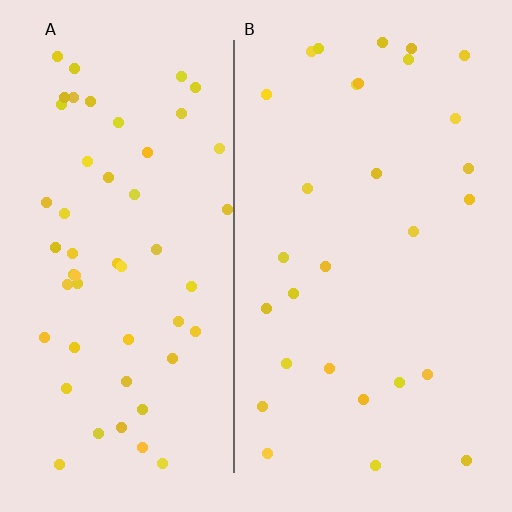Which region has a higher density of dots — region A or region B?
A (the left).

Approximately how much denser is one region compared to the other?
Approximately 1.9× — region A over region B.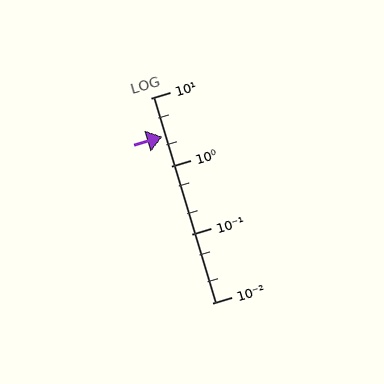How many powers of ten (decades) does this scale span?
The scale spans 3 decades, from 0.01 to 10.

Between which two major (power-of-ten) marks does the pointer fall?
The pointer is between 1 and 10.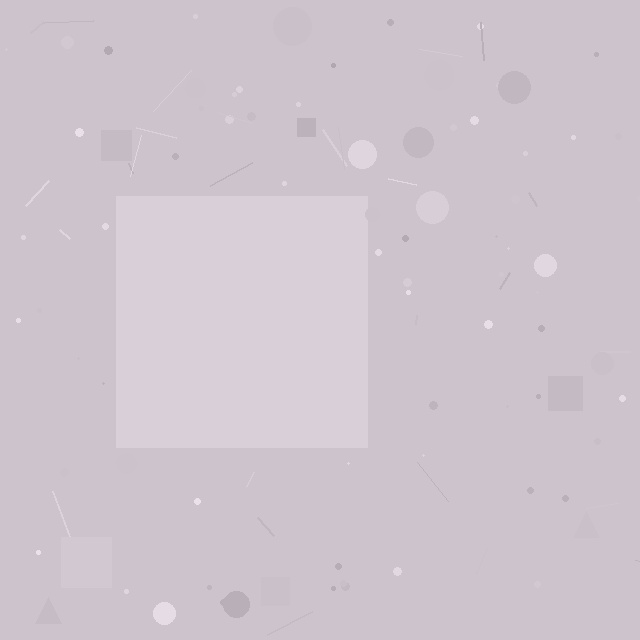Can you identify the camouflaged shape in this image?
The camouflaged shape is a square.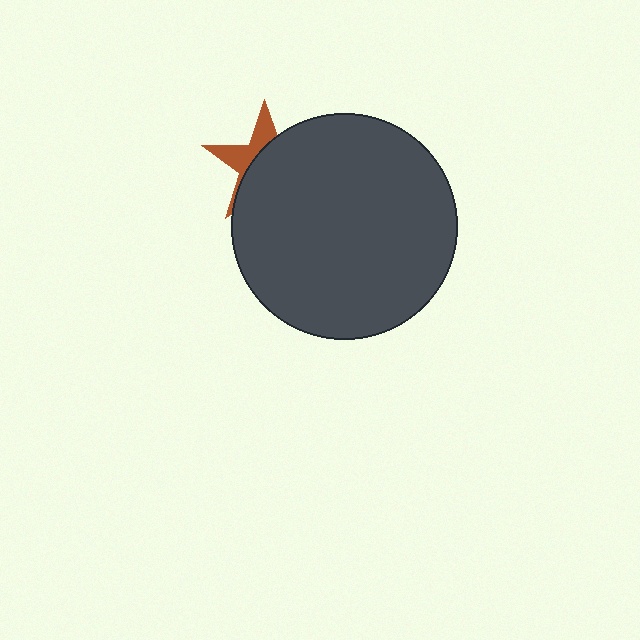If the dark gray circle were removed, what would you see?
You would see the complete brown star.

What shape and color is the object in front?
The object in front is a dark gray circle.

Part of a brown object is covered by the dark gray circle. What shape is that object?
It is a star.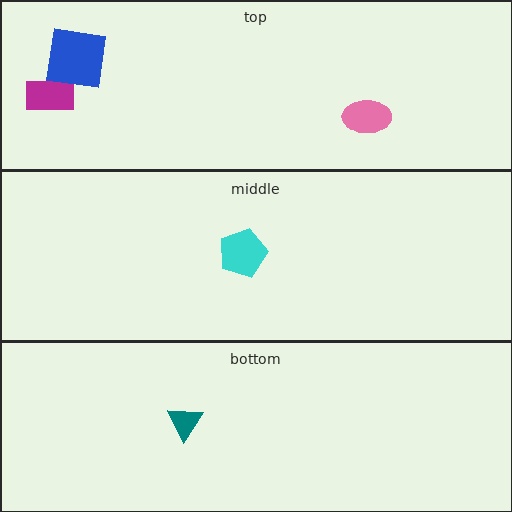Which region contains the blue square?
The top region.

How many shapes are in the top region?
3.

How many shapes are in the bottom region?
1.